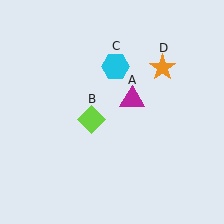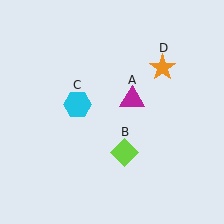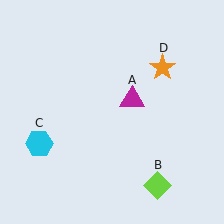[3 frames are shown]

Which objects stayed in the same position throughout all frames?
Magenta triangle (object A) and orange star (object D) remained stationary.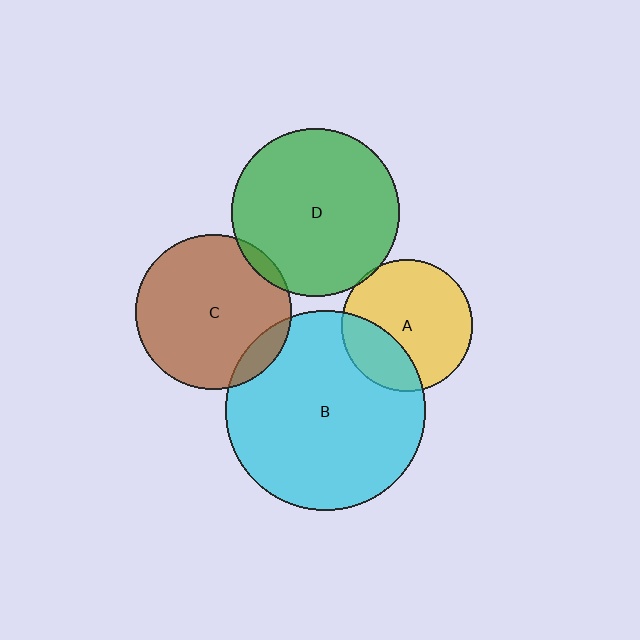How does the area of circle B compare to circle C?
Approximately 1.7 times.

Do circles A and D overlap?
Yes.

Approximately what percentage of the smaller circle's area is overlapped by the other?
Approximately 5%.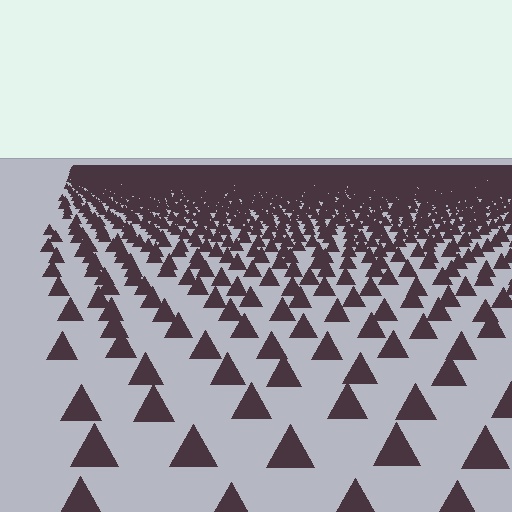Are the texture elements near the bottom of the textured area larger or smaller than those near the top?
Larger. Near the bottom, elements are closer to the viewer and appear at a bigger on-screen size.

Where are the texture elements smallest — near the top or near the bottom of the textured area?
Near the top.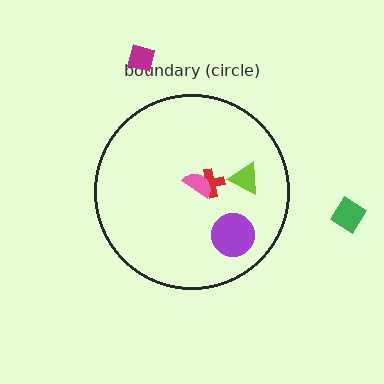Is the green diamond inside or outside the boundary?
Outside.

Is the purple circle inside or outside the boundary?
Inside.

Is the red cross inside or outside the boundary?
Inside.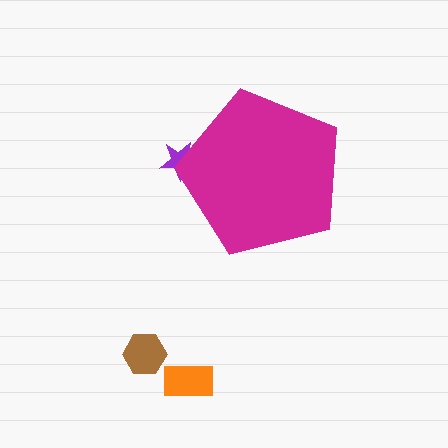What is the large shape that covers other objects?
A magenta pentagon.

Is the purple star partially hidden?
Yes, the purple star is partially hidden behind the magenta pentagon.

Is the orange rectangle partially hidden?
No, the orange rectangle is fully visible.